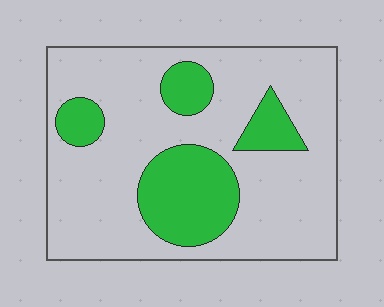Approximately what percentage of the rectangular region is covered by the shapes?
Approximately 25%.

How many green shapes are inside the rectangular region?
4.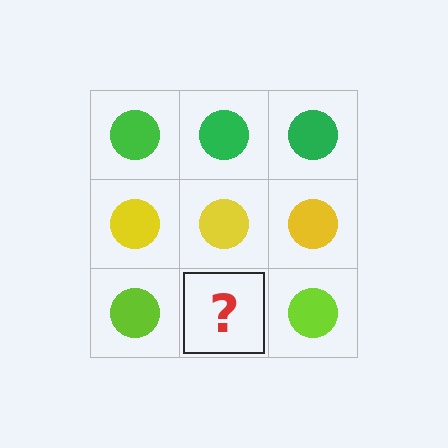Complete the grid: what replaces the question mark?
The question mark should be replaced with a lime circle.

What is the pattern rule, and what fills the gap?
The rule is that each row has a consistent color. The gap should be filled with a lime circle.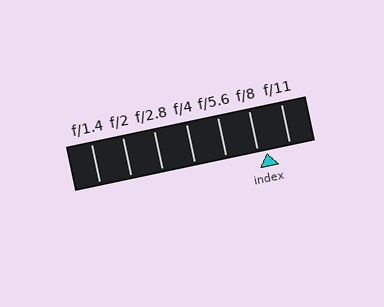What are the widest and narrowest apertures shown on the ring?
The widest aperture shown is f/1.4 and the narrowest is f/11.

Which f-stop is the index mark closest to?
The index mark is closest to f/8.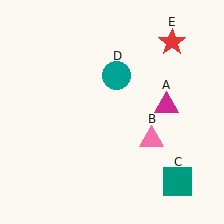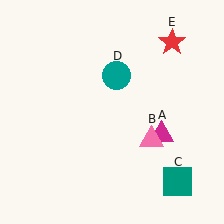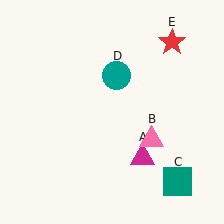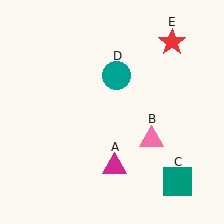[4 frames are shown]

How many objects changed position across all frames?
1 object changed position: magenta triangle (object A).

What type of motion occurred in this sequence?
The magenta triangle (object A) rotated clockwise around the center of the scene.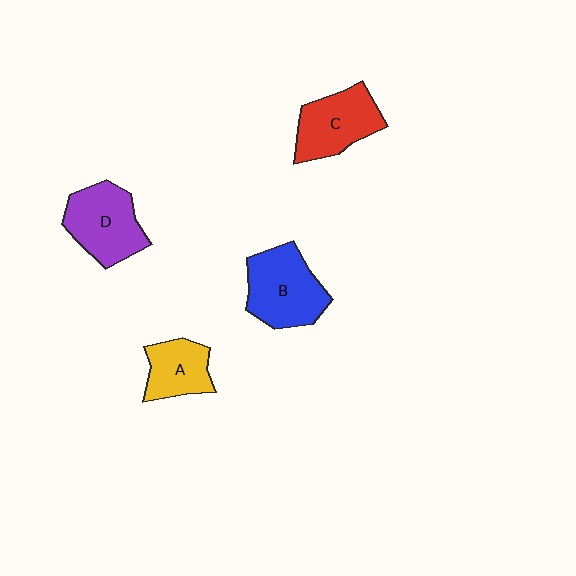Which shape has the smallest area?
Shape A (yellow).